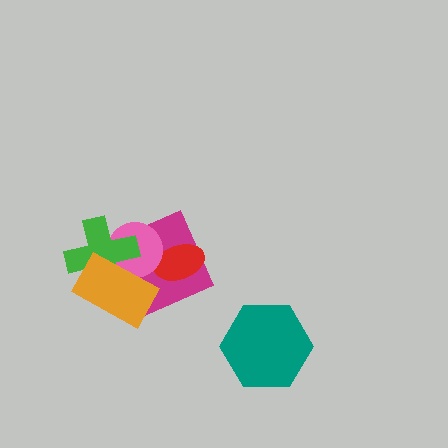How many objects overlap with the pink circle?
4 objects overlap with the pink circle.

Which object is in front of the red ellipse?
The pink circle is in front of the red ellipse.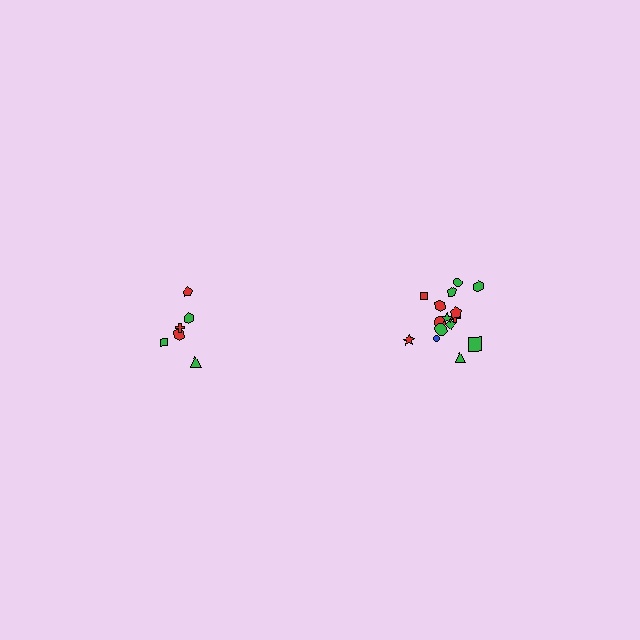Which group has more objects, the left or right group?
The right group.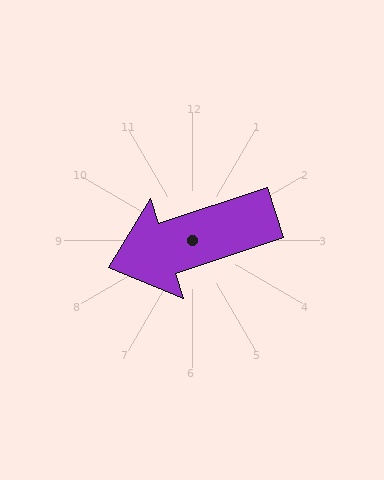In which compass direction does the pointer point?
West.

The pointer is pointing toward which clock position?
Roughly 8 o'clock.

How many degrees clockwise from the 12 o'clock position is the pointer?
Approximately 252 degrees.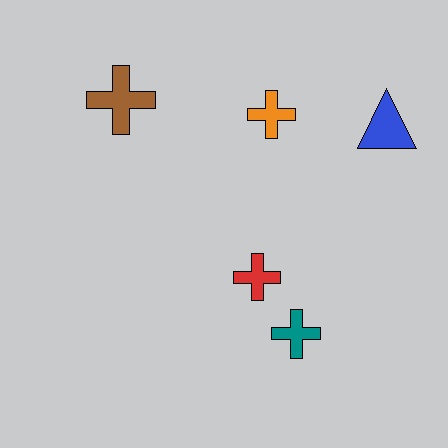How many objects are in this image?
There are 5 objects.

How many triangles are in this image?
There is 1 triangle.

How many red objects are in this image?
There is 1 red object.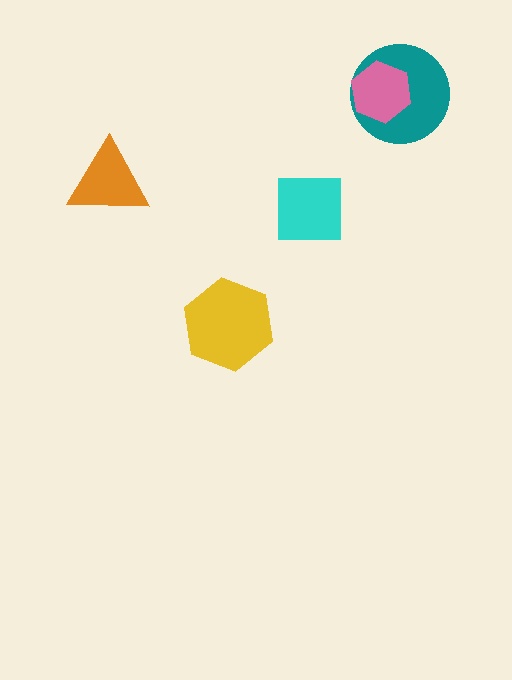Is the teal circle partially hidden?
Yes, it is partially covered by another shape.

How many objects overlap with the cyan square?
0 objects overlap with the cyan square.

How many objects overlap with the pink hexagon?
1 object overlaps with the pink hexagon.